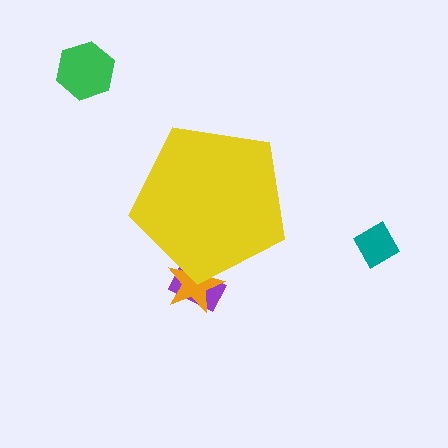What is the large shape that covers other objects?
A yellow pentagon.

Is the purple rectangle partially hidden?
Yes, the purple rectangle is partially hidden behind the yellow pentagon.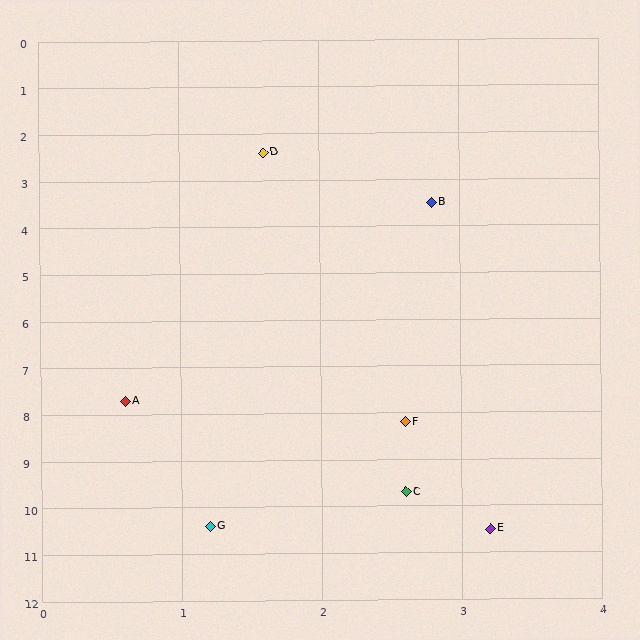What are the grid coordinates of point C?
Point C is at approximately (2.6, 9.7).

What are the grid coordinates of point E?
Point E is at approximately (3.2, 10.5).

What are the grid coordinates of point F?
Point F is at approximately (2.6, 8.2).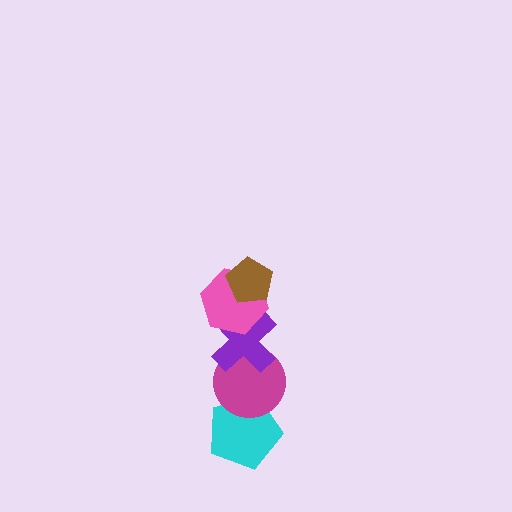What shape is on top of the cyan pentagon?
The magenta circle is on top of the cyan pentagon.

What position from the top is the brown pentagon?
The brown pentagon is 1st from the top.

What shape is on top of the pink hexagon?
The brown pentagon is on top of the pink hexagon.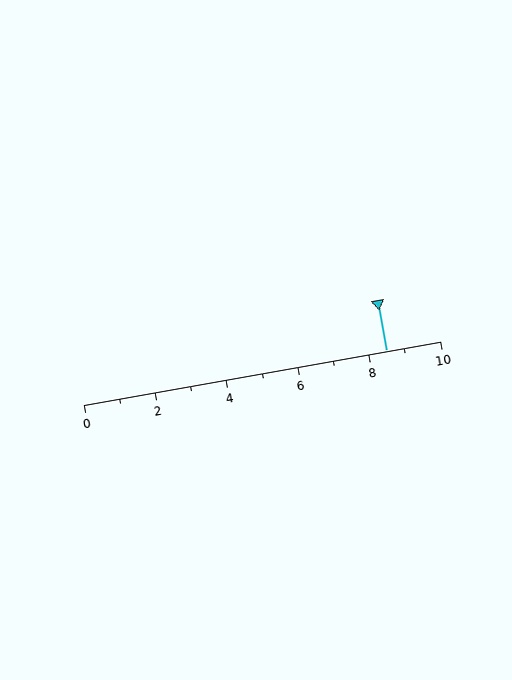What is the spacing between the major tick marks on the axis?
The major ticks are spaced 2 apart.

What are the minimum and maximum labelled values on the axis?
The axis runs from 0 to 10.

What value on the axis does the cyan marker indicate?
The marker indicates approximately 8.5.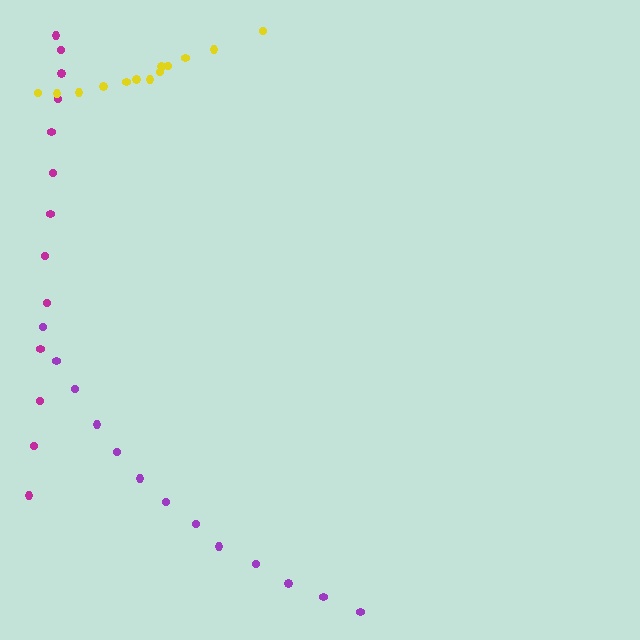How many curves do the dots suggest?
There are 3 distinct paths.